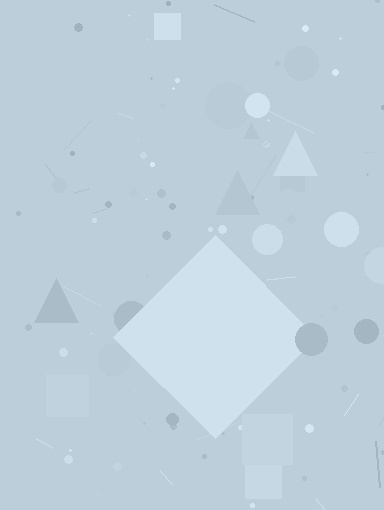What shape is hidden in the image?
A diamond is hidden in the image.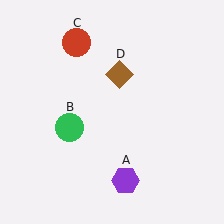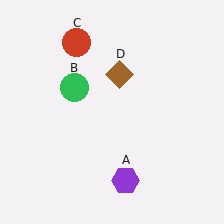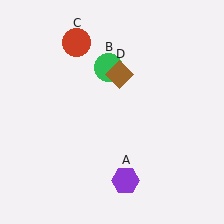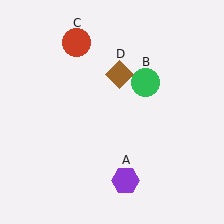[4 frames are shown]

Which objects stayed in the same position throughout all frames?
Purple hexagon (object A) and red circle (object C) and brown diamond (object D) remained stationary.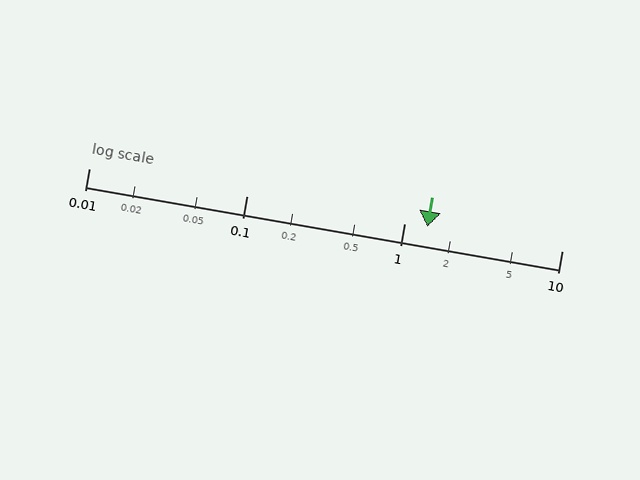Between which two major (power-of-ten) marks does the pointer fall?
The pointer is between 1 and 10.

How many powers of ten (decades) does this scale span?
The scale spans 3 decades, from 0.01 to 10.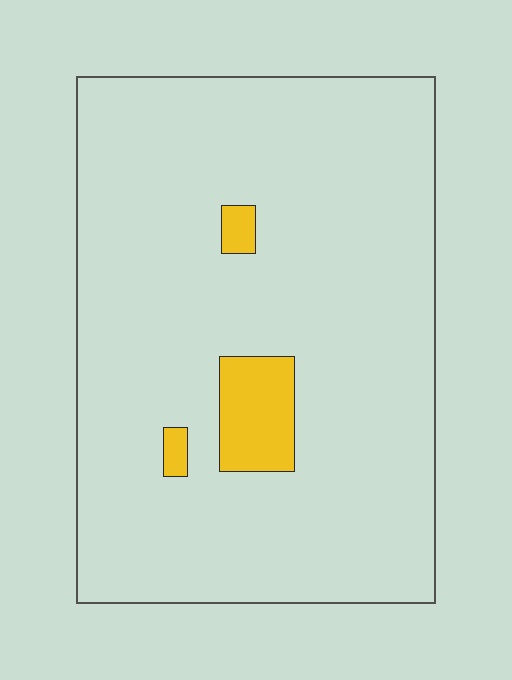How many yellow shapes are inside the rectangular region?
3.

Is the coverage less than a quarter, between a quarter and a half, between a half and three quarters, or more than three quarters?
Less than a quarter.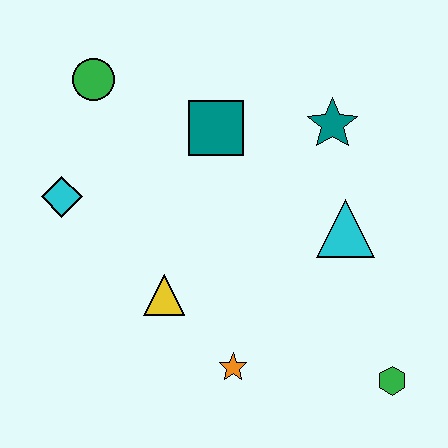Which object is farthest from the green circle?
The green hexagon is farthest from the green circle.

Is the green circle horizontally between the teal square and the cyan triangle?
No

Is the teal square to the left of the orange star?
Yes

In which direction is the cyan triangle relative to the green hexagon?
The cyan triangle is above the green hexagon.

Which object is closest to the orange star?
The yellow triangle is closest to the orange star.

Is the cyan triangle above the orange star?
Yes